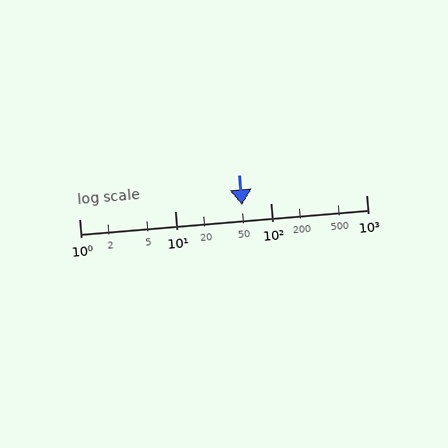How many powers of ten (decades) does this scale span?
The scale spans 3 decades, from 1 to 1000.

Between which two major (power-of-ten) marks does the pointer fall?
The pointer is between 10 and 100.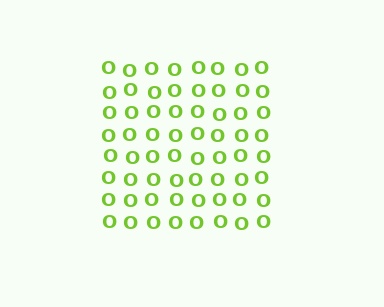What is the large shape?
The large shape is a square.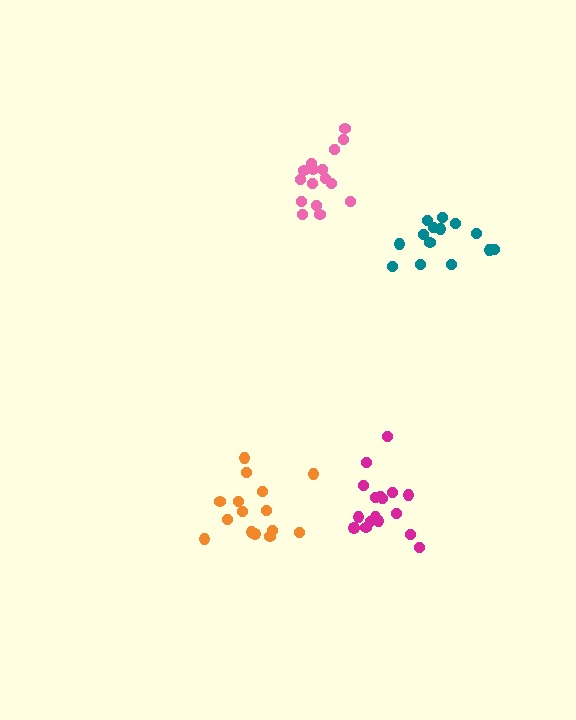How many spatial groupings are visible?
There are 4 spatial groupings.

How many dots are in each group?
Group 1: 14 dots, Group 2: 15 dots, Group 3: 17 dots, Group 4: 16 dots (62 total).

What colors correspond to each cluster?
The clusters are colored: teal, orange, magenta, pink.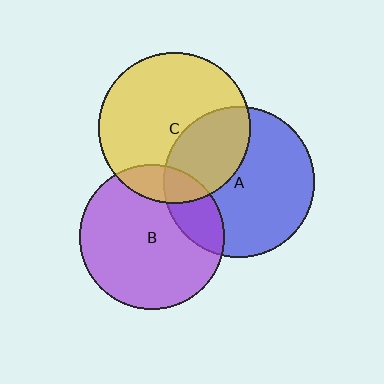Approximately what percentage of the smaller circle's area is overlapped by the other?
Approximately 35%.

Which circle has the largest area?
Circle C (yellow).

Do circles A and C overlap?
Yes.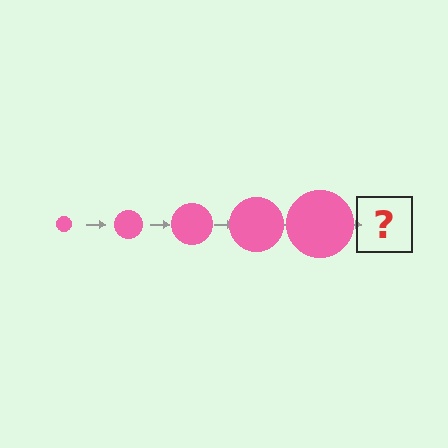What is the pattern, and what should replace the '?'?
The pattern is that the circle gets progressively larger each step. The '?' should be a pink circle, larger than the previous one.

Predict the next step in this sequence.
The next step is a pink circle, larger than the previous one.